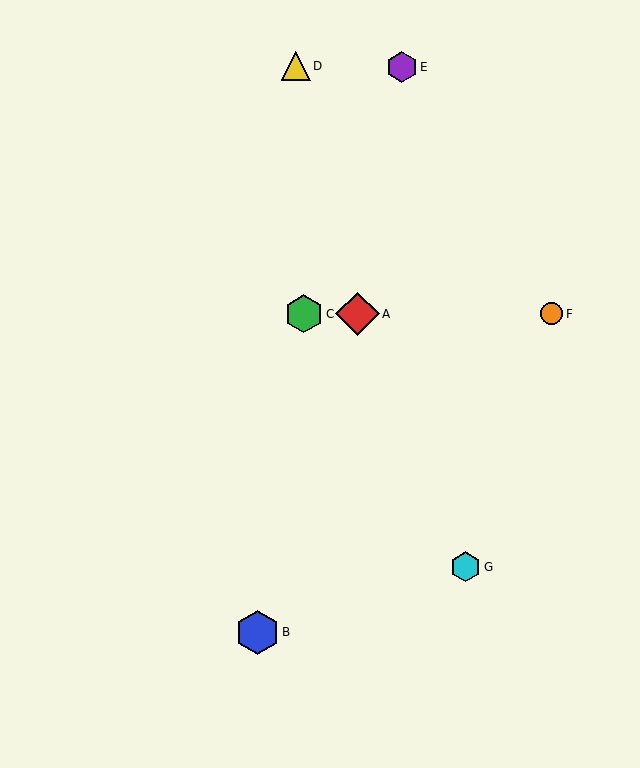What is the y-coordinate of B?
Object B is at y≈632.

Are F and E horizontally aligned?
No, F is at y≈314 and E is at y≈67.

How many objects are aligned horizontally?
3 objects (A, C, F) are aligned horizontally.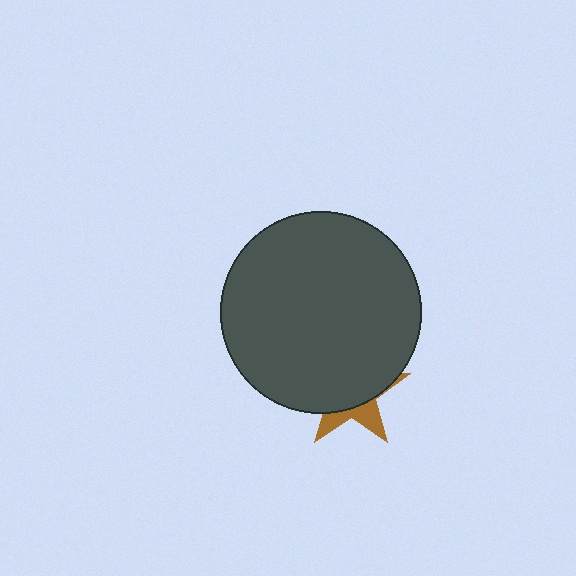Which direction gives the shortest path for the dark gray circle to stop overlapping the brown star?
Moving up gives the shortest separation.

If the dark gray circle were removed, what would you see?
You would see the complete brown star.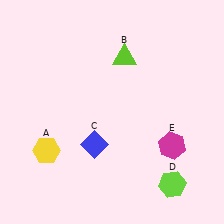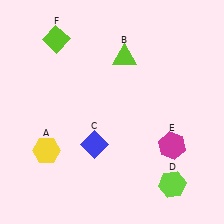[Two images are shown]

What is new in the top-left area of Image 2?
A lime diamond (F) was added in the top-left area of Image 2.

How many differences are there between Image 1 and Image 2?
There is 1 difference between the two images.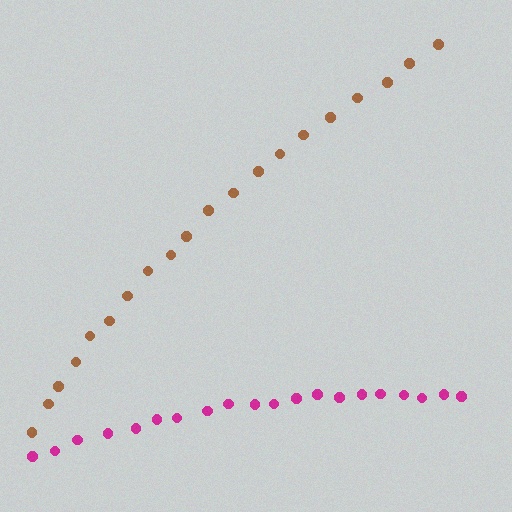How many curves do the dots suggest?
There are 2 distinct paths.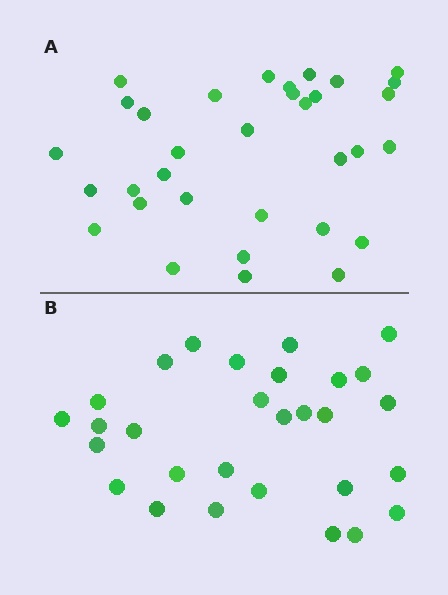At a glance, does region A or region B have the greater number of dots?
Region A (the top region) has more dots.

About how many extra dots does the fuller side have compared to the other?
Region A has about 4 more dots than region B.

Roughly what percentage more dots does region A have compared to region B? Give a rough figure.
About 15% more.